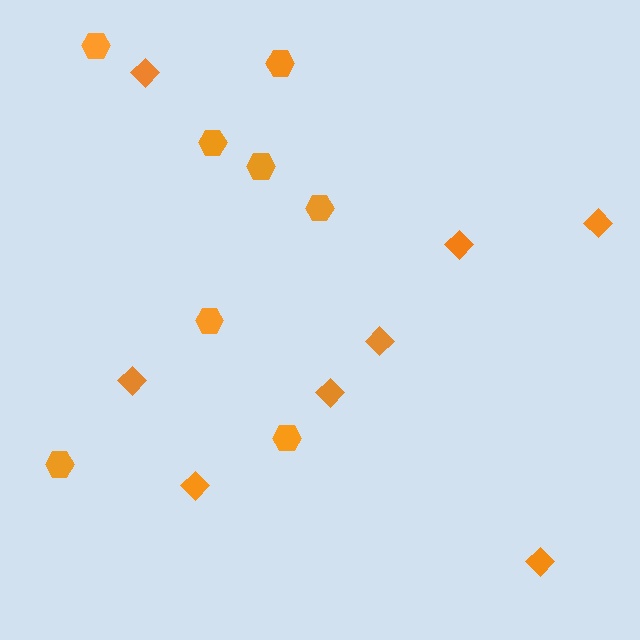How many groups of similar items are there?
There are 2 groups: one group of diamonds (8) and one group of hexagons (8).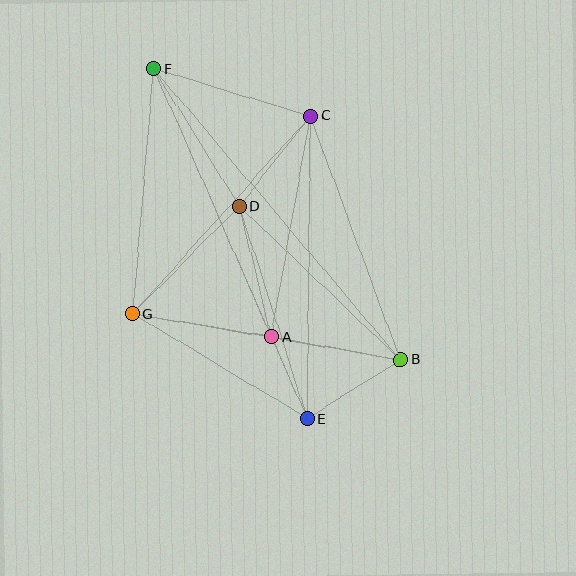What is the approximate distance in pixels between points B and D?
The distance between B and D is approximately 223 pixels.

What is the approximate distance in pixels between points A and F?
The distance between A and F is approximately 293 pixels.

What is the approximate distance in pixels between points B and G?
The distance between B and G is approximately 272 pixels.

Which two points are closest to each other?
Points A and E are closest to each other.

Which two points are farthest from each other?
Points B and F are farthest from each other.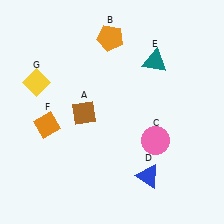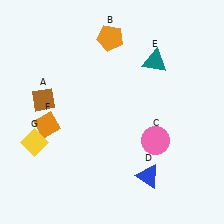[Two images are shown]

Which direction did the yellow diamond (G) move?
The yellow diamond (G) moved down.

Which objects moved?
The objects that moved are: the brown diamond (A), the yellow diamond (G).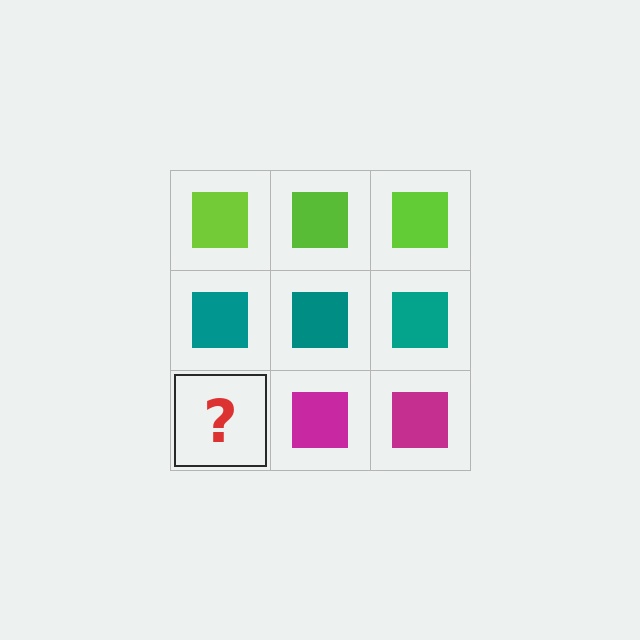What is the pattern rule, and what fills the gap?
The rule is that each row has a consistent color. The gap should be filled with a magenta square.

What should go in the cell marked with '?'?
The missing cell should contain a magenta square.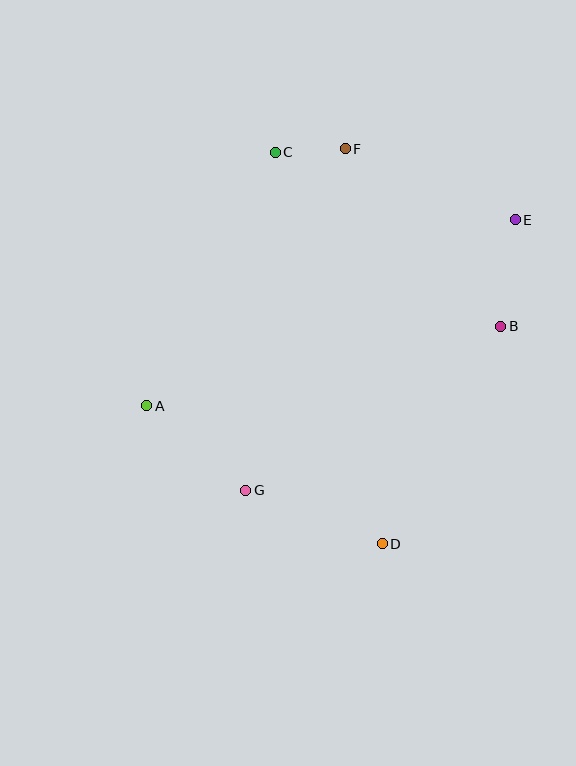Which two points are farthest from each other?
Points A and E are farthest from each other.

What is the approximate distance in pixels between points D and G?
The distance between D and G is approximately 147 pixels.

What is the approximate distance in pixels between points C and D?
The distance between C and D is approximately 406 pixels.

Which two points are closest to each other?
Points C and F are closest to each other.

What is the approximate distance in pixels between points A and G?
The distance between A and G is approximately 130 pixels.